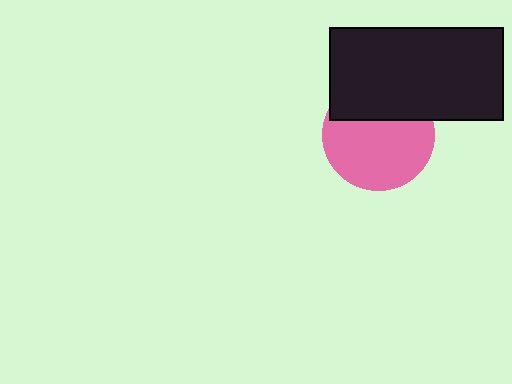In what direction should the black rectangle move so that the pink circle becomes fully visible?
The black rectangle should move up. That is the shortest direction to clear the overlap and leave the pink circle fully visible.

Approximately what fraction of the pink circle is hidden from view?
Roughly 34% of the pink circle is hidden behind the black rectangle.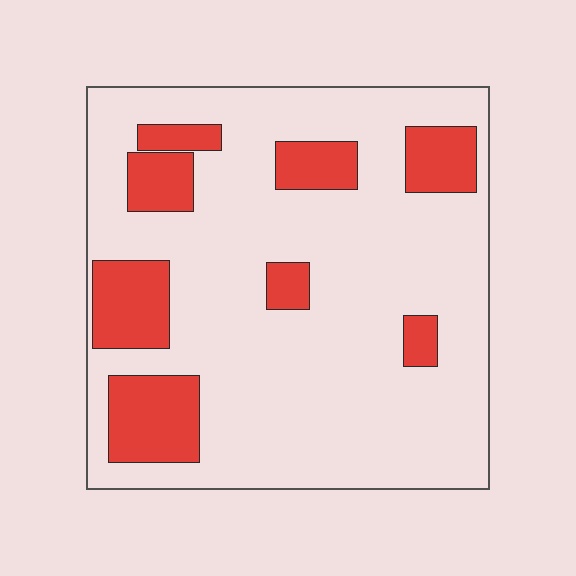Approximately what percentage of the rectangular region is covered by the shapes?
Approximately 20%.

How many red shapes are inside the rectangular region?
8.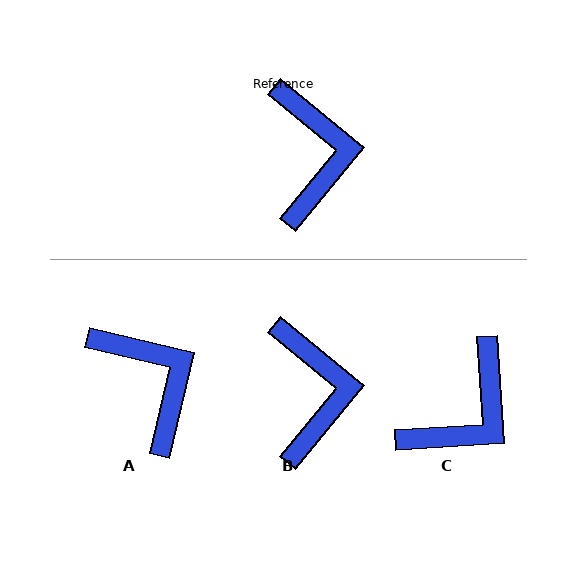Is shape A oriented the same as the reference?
No, it is off by about 26 degrees.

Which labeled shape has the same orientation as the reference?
B.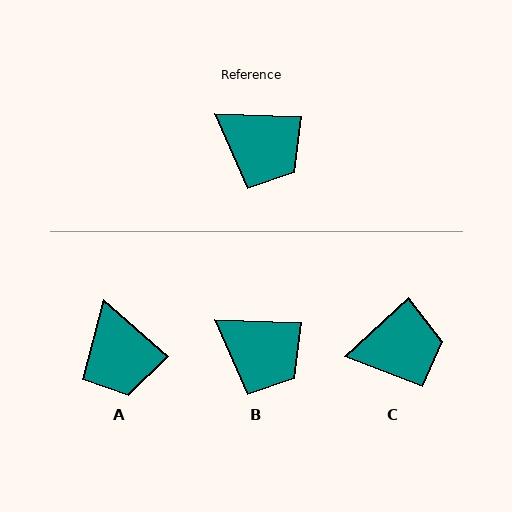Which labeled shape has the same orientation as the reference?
B.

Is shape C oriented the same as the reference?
No, it is off by about 45 degrees.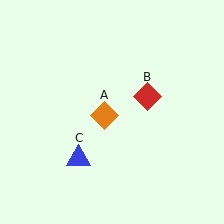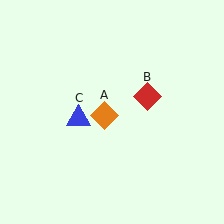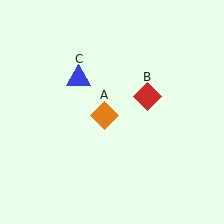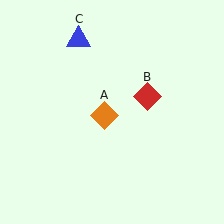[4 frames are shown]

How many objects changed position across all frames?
1 object changed position: blue triangle (object C).